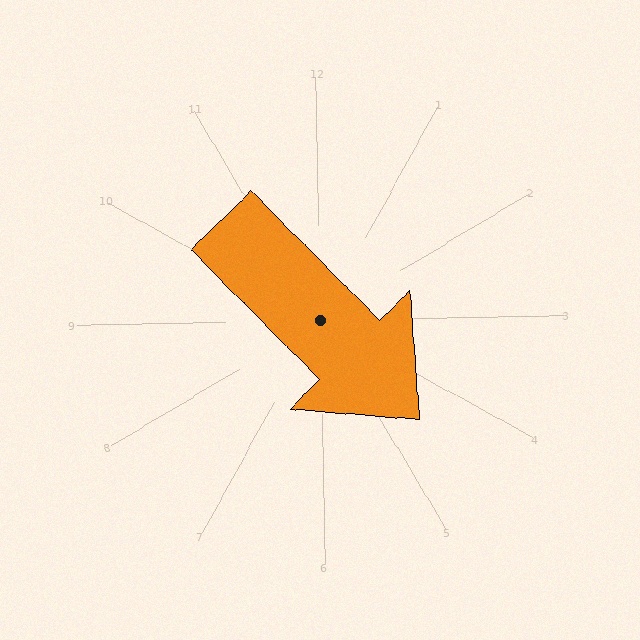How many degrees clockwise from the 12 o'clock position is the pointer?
Approximately 136 degrees.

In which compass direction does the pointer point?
Southeast.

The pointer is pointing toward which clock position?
Roughly 5 o'clock.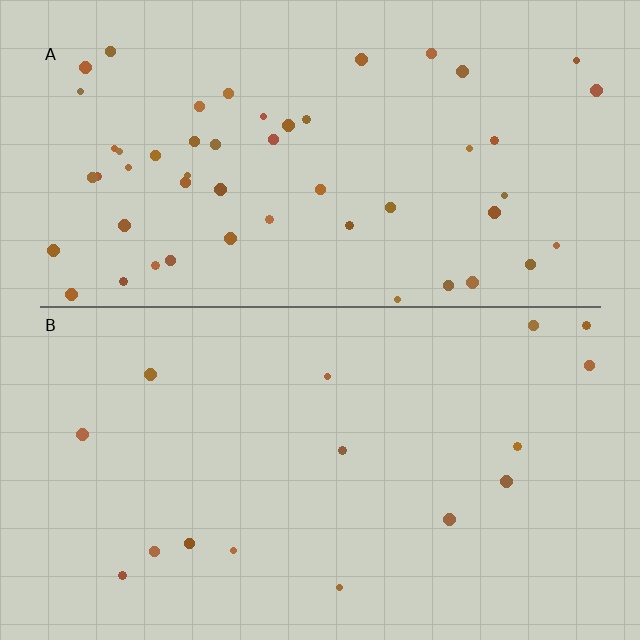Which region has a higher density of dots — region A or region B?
A (the top).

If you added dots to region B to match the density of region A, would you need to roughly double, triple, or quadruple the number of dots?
Approximately triple.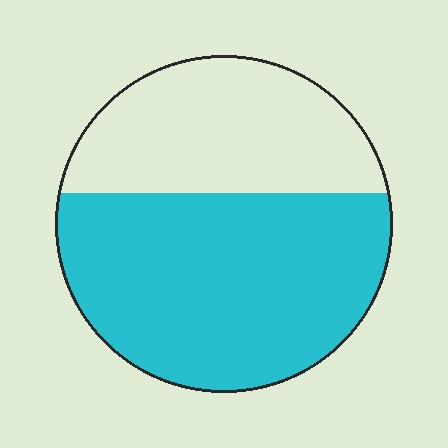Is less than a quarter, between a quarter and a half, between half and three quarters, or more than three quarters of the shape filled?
Between half and three quarters.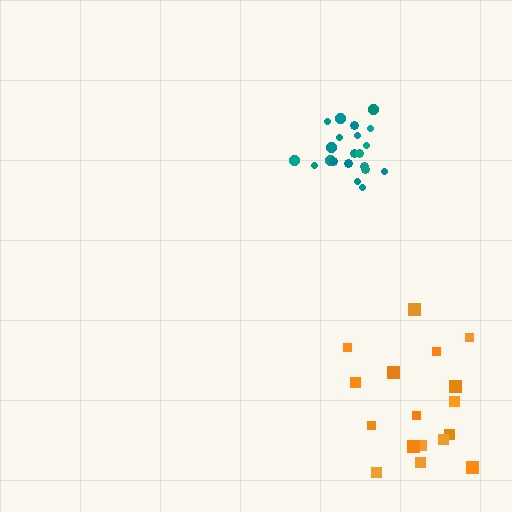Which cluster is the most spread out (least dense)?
Orange.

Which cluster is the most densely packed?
Teal.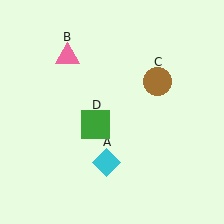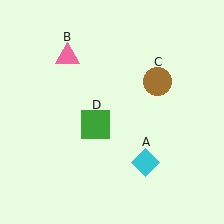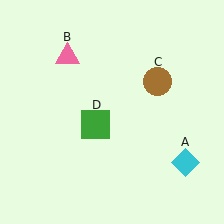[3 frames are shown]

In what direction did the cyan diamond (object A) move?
The cyan diamond (object A) moved right.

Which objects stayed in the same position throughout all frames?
Pink triangle (object B) and brown circle (object C) and green square (object D) remained stationary.